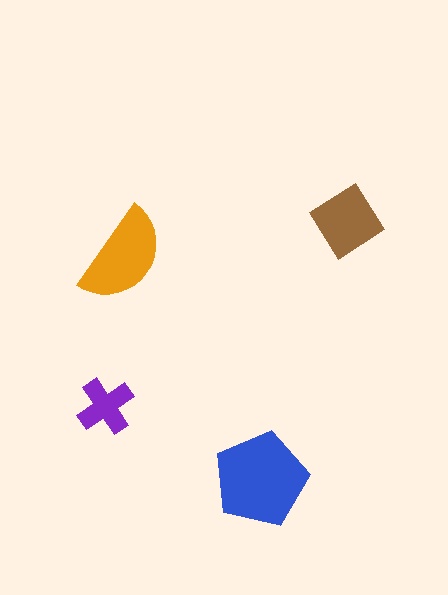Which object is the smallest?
The purple cross.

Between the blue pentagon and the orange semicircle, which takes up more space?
The blue pentagon.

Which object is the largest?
The blue pentagon.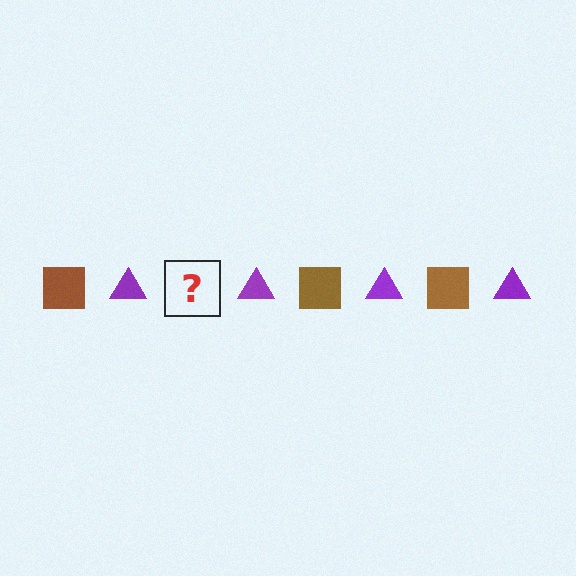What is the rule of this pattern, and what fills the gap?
The rule is that the pattern alternates between brown square and purple triangle. The gap should be filled with a brown square.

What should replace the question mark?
The question mark should be replaced with a brown square.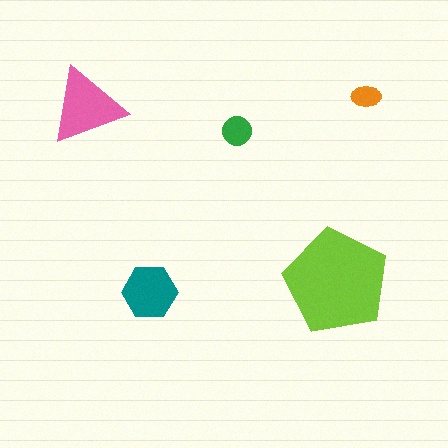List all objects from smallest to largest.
The orange ellipse, the green circle, the teal hexagon, the pink triangle, the lime pentagon.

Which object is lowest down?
The teal hexagon is bottommost.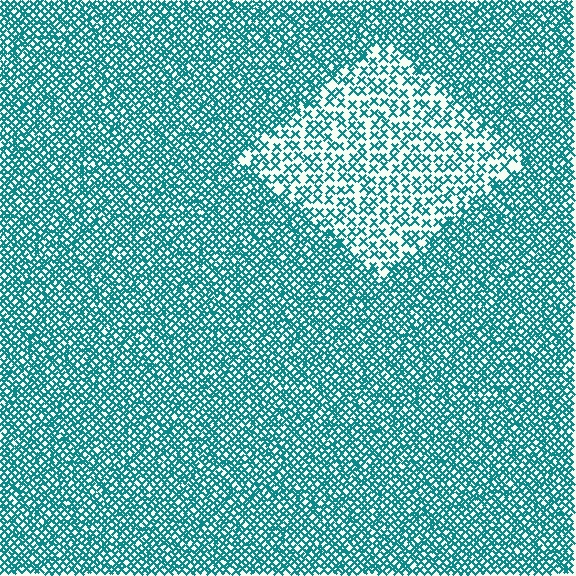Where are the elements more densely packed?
The elements are more densely packed outside the diamond boundary.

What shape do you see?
I see a diamond.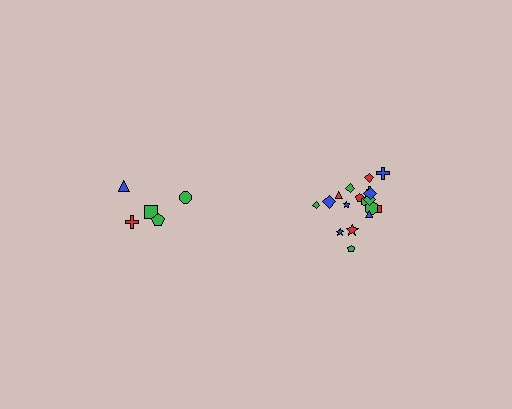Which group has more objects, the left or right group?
The right group.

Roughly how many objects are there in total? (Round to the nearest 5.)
Roughly 25 objects in total.